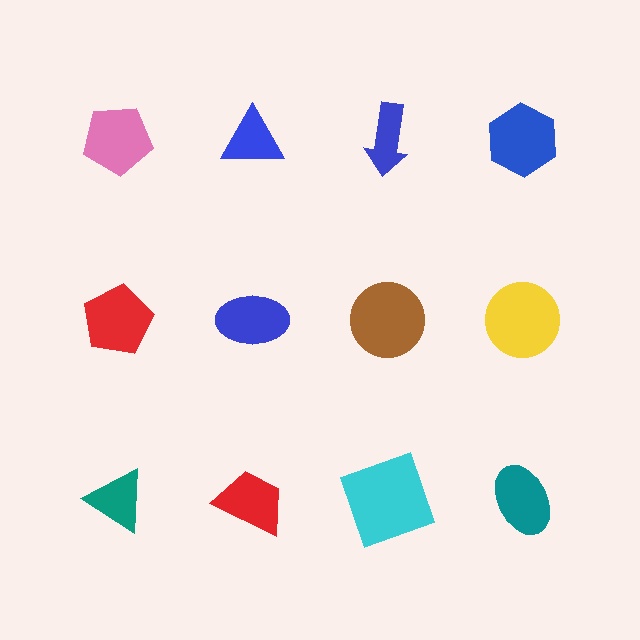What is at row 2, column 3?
A brown circle.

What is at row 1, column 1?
A pink pentagon.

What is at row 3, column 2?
A red trapezoid.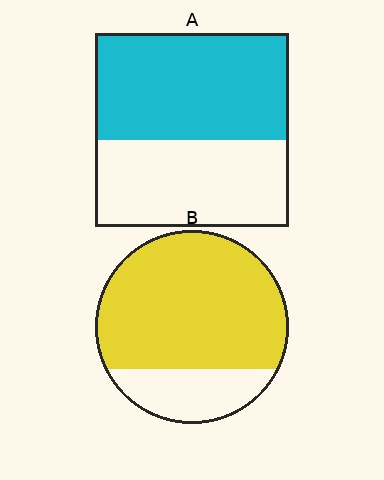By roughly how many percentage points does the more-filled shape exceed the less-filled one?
By roughly 20 percentage points (B over A).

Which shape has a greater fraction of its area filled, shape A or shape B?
Shape B.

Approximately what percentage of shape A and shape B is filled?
A is approximately 55% and B is approximately 75%.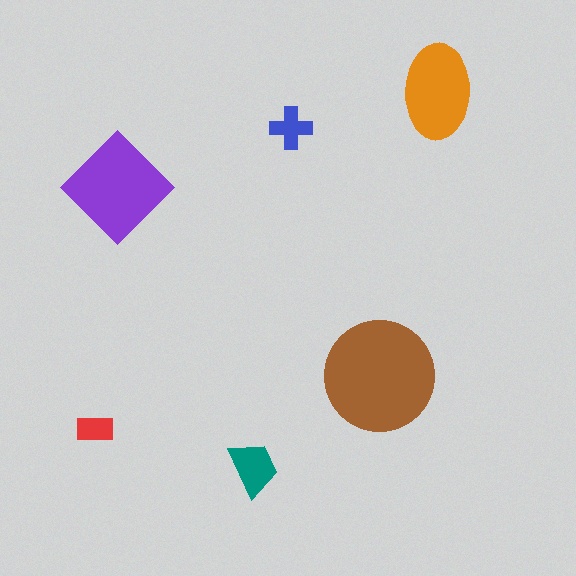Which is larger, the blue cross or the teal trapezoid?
The teal trapezoid.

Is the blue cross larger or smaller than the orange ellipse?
Smaller.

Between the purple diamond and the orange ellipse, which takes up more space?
The purple diamond.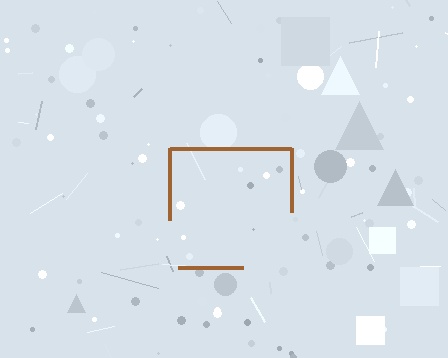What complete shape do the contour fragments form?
The contour fragments form a square.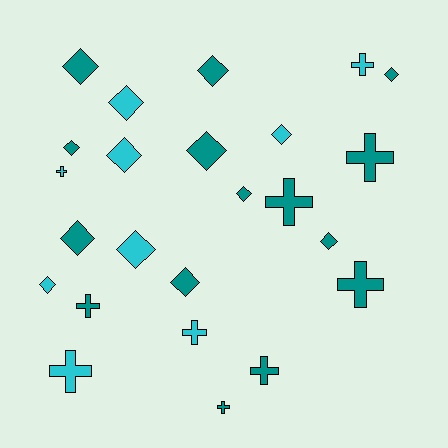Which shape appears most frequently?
Diamond, with 14 objects.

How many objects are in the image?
There are 24 objects.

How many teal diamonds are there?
There are 9 teal diamonds.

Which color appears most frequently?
Teal, with 15 objects.